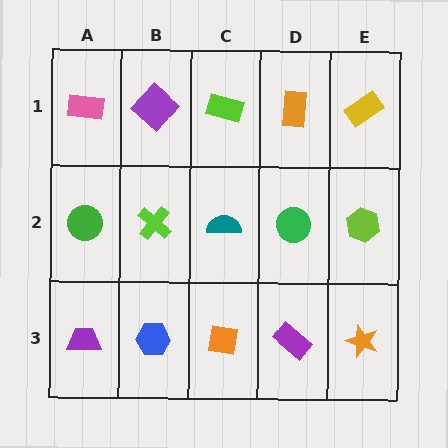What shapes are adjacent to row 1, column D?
A green circle (row 2, column D), a lime rectangle (row 1, column C), a yellow rectangle (row 1, column E).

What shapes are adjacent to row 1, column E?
A lime hexagon (row 2, column E), an orange rectangle (row 1, column D).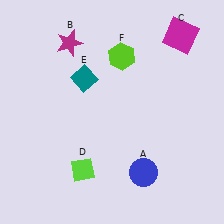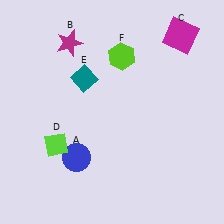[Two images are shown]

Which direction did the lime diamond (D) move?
The lime diamond (D) moved left.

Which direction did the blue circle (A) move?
The blue circle (A) moved left.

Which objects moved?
The objects that moved are: the blue circle (A), the lime diamond (D).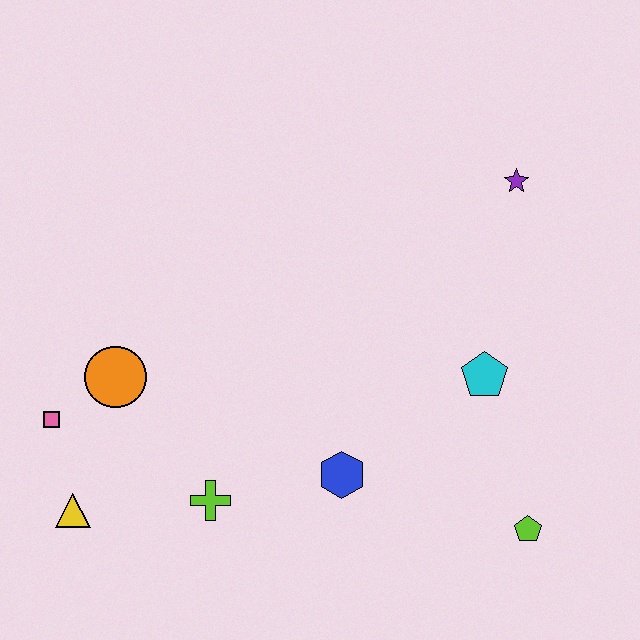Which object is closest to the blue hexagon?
The lime cross is closest to the blue hexagon.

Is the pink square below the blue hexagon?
No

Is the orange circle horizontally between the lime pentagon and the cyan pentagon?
No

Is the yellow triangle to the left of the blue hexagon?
Yes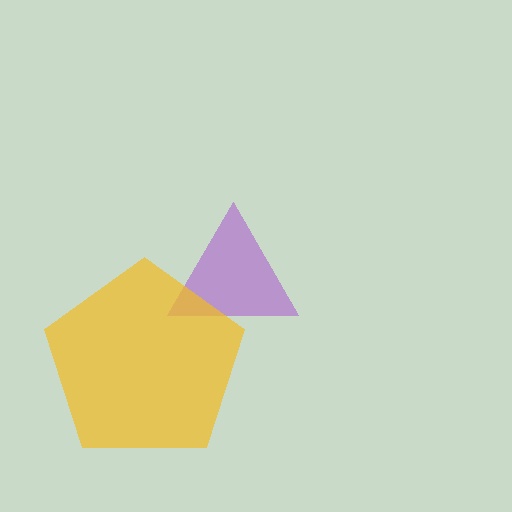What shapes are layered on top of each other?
The layered shapes are: a purple triangle, a yellow pentagon.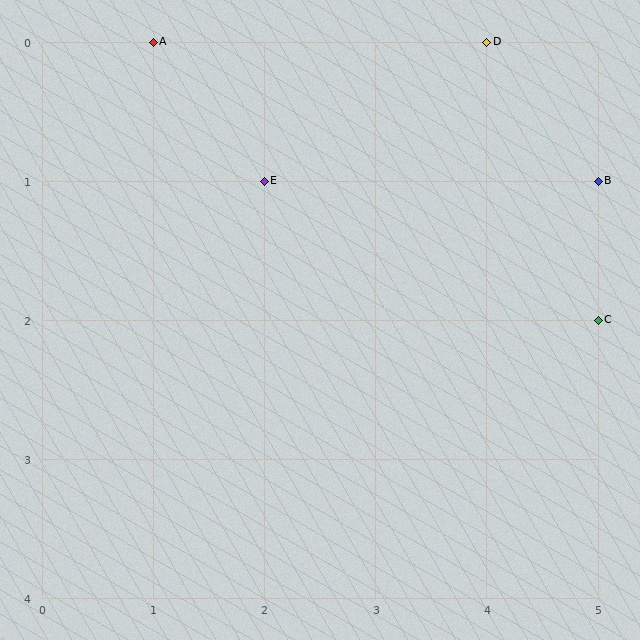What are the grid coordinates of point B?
Point B is at grid coordinates (5, 1).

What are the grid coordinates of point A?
Point A is at grid coordinates (1, 0).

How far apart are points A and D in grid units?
Points A and D are 3 columns apart.